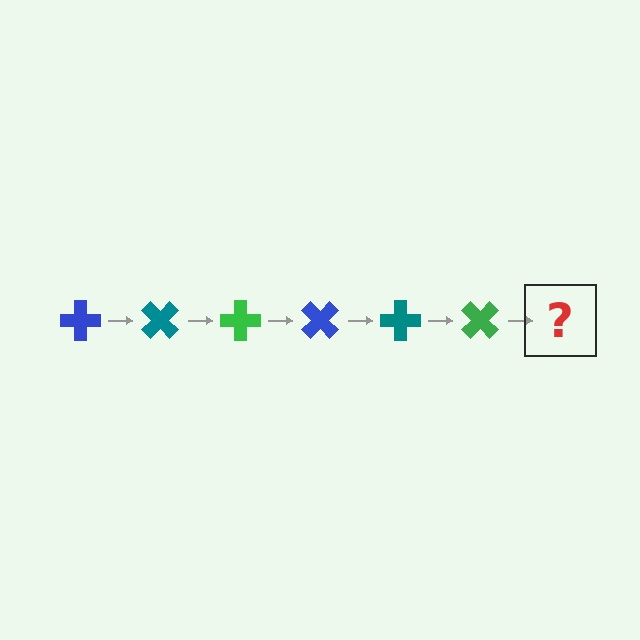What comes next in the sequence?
The next element should be a blue cross, rotated 270 degrees from the start.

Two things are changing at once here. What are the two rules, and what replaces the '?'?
The two rules are that it rotates 45 degrees each step and the color cycles through blue, teal, and green. The '?' should be a blue cross, rotated 270 degrees from the start.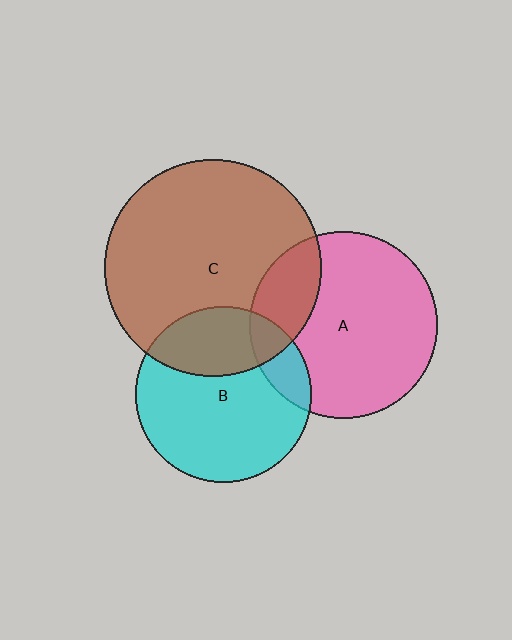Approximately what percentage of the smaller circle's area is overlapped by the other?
Approximately 20%.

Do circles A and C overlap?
Yes.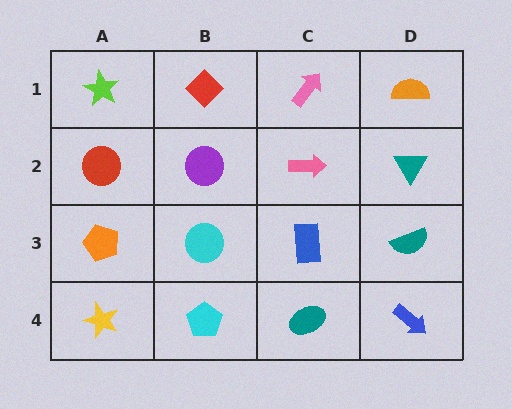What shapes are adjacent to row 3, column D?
A teal triangle (row 2, column D), a blue arrow (row 4, column D), a blue rectangle (row 3, column C).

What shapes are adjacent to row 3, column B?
A purple circle (row 2, column B), a cyan pentagon (row 4, column B), an orange pentagon (row 3, column A), a blue rectangle (row 3, column C).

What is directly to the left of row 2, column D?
A pink arrow.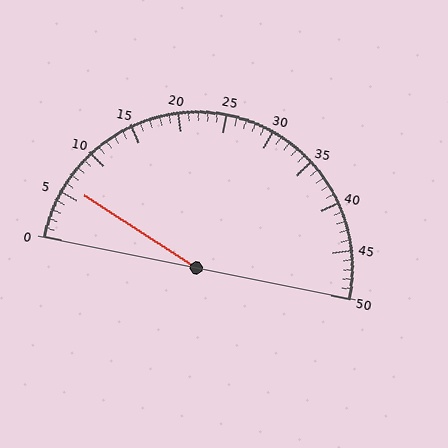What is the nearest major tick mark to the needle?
The nearest major tick mark is 5.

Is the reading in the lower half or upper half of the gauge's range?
The reading is in the lower half of the range (0 to 50).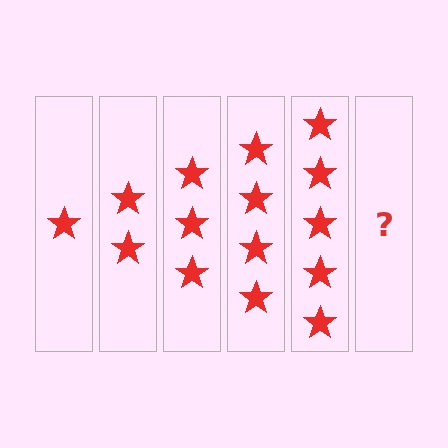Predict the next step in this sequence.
The next step is 6 stars.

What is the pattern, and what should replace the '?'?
The pattern is that each step adds one more star. The '?' should be 6 stars.